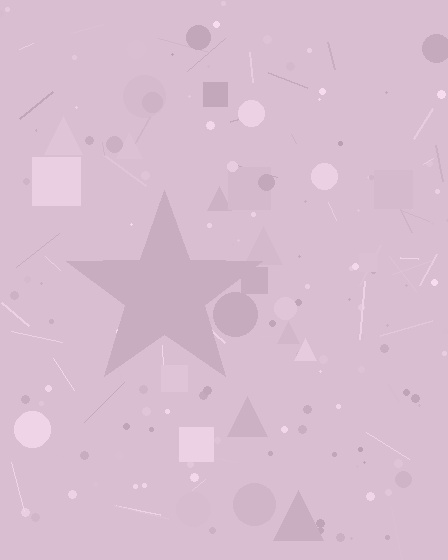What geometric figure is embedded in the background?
A star is embedded in the background.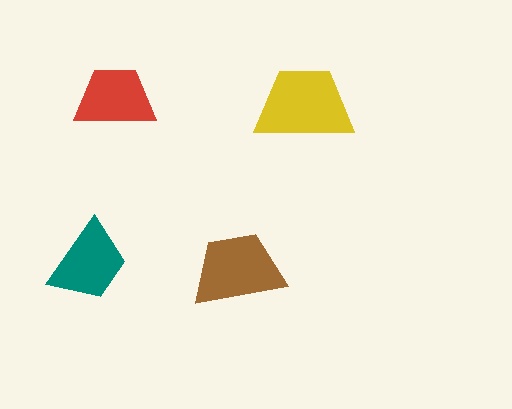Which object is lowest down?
The brown trapezoid is bottommost.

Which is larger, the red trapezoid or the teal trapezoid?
The teal one.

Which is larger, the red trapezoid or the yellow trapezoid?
The yellow one.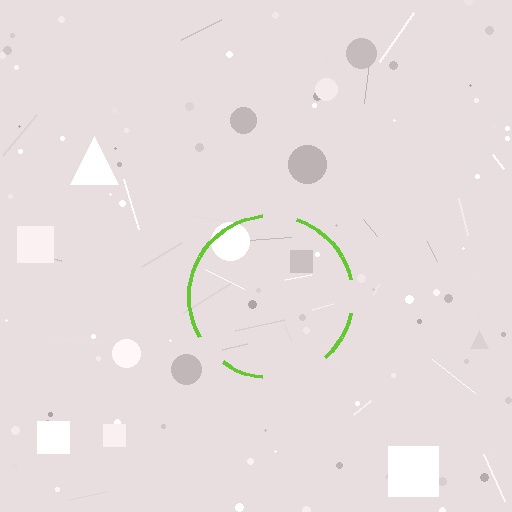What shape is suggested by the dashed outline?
The dashed outline suggests a circle.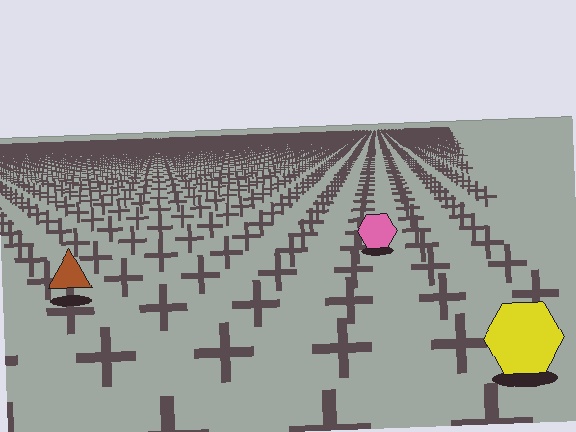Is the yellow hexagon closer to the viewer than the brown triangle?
Yes. The yellow hexagon is closer — you can tell from the texture gradient: the ground texture is coarser near it.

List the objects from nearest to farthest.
From nearest to farthest: the yellow hexagon, the brown triangle, the pink hexagon.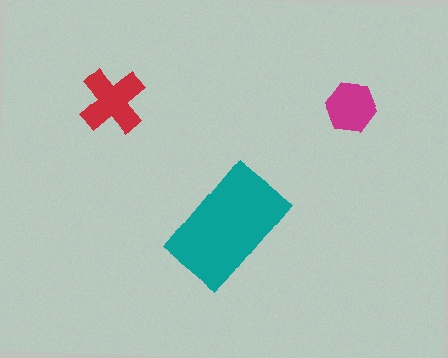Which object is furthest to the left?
The red cross is leftmost.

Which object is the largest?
The teal rectangle.